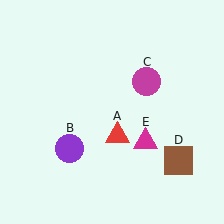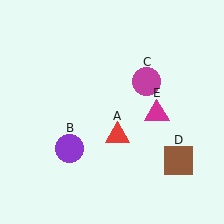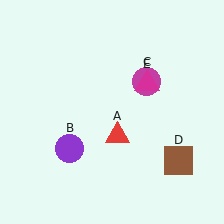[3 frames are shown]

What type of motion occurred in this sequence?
The magenta triangle (object E) rotated counterclockwise around the center of the scene.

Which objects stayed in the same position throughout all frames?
Red triangle (object A) and purple circle (object B) and magenta circle (object C) and brown square (object D) remained stationary.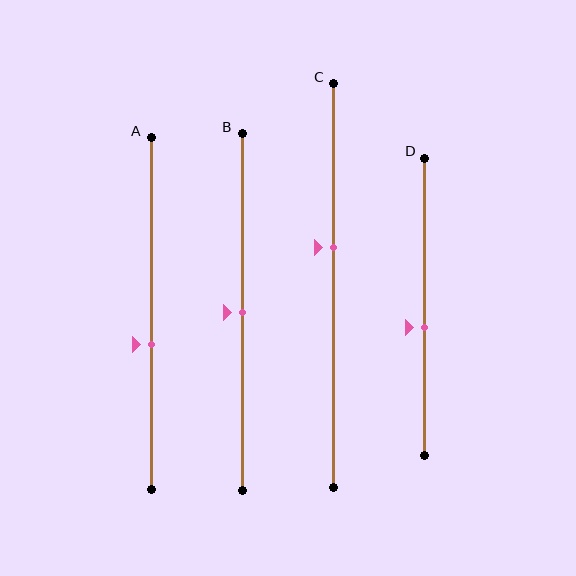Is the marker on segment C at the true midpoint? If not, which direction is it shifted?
No, the marker on segment C is shifted upward by about 9% of the segment length.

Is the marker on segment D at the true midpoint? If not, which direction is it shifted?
No, the marker on segment D is shifted downward by about 7% of the segment length.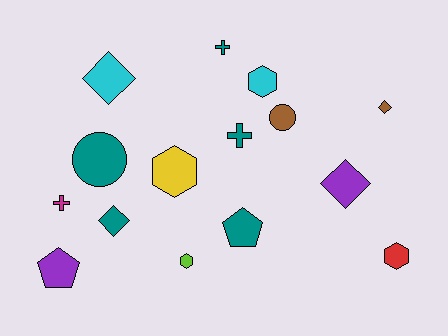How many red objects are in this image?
There is 1 red object.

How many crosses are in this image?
There are 3 crosses.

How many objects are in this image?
There are 15 objects.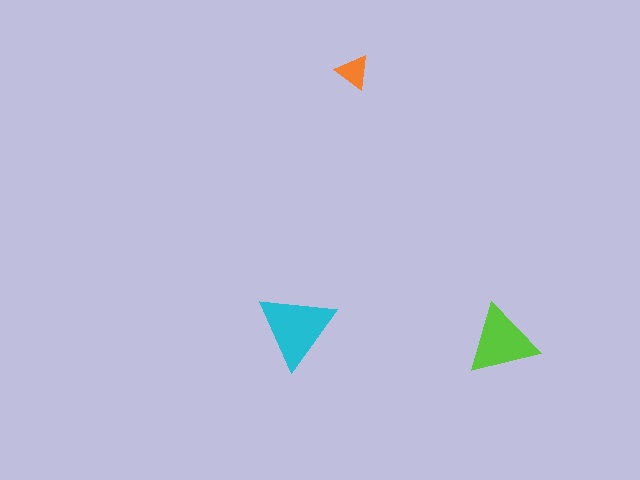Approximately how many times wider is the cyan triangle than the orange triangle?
About 2 times wider.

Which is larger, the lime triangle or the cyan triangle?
The cyan one.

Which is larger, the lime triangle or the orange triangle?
The lime one.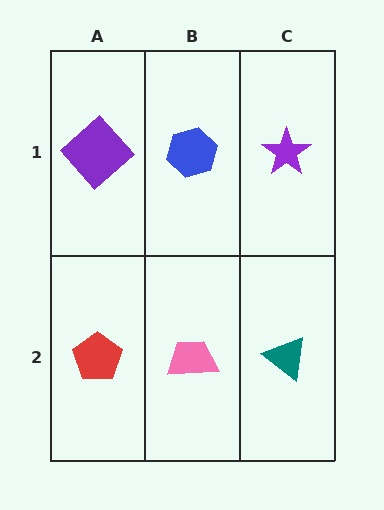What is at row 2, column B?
A pink trapezoid.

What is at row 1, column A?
A purple diamond.